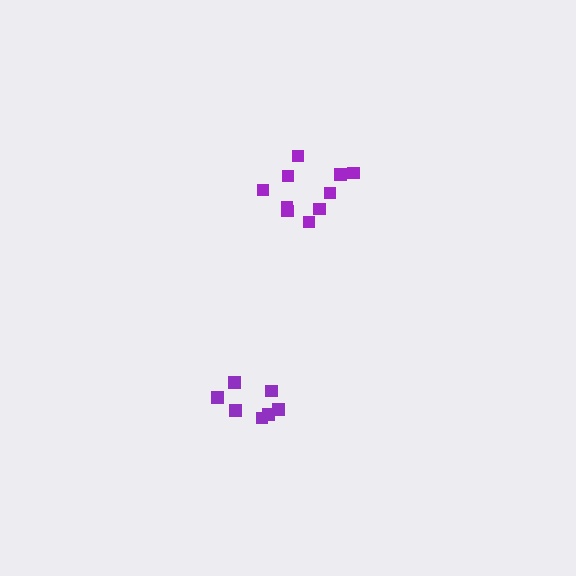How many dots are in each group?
Group 1: 10 dots, Group 2: 7 dots (17 total).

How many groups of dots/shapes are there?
There are 2 groups.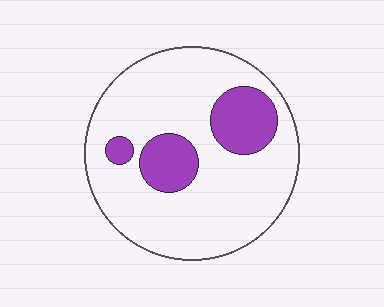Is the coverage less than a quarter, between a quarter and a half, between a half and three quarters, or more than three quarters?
Less than a quarter.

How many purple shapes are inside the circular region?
3.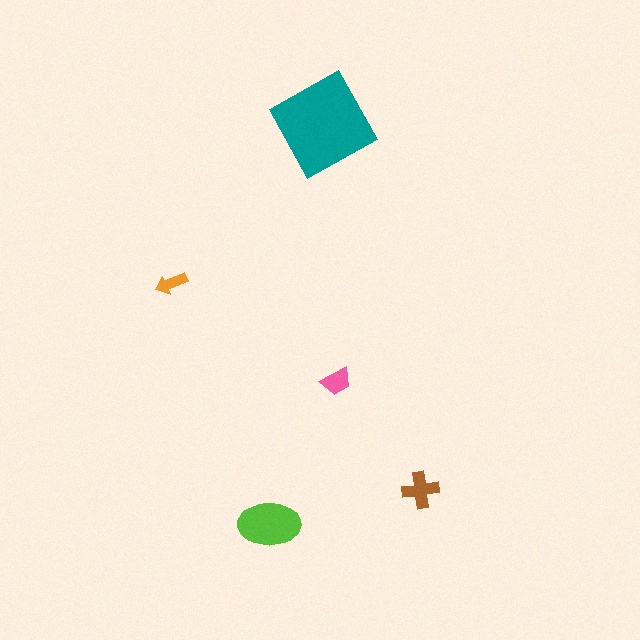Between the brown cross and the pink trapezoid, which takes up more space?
The brown cross.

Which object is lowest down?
The lime ellipse is bottommost.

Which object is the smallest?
The orange arrow.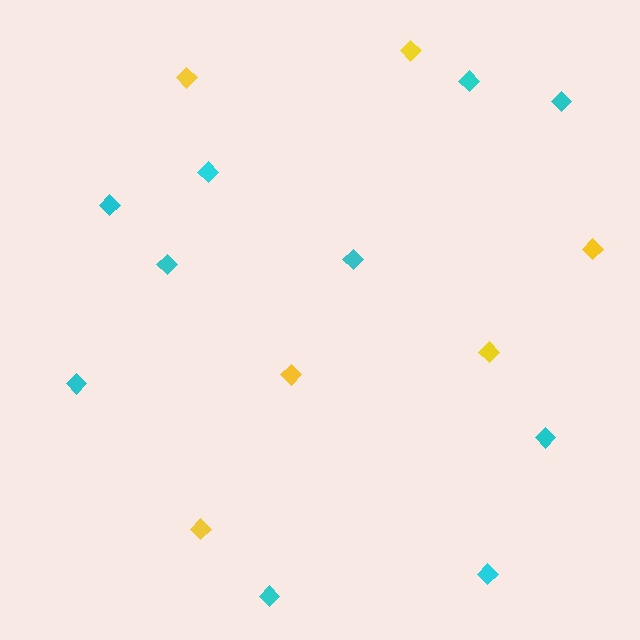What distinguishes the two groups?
There are 2 groups: one group of yellow diamonds (6) and one group of cyan diamonds (10).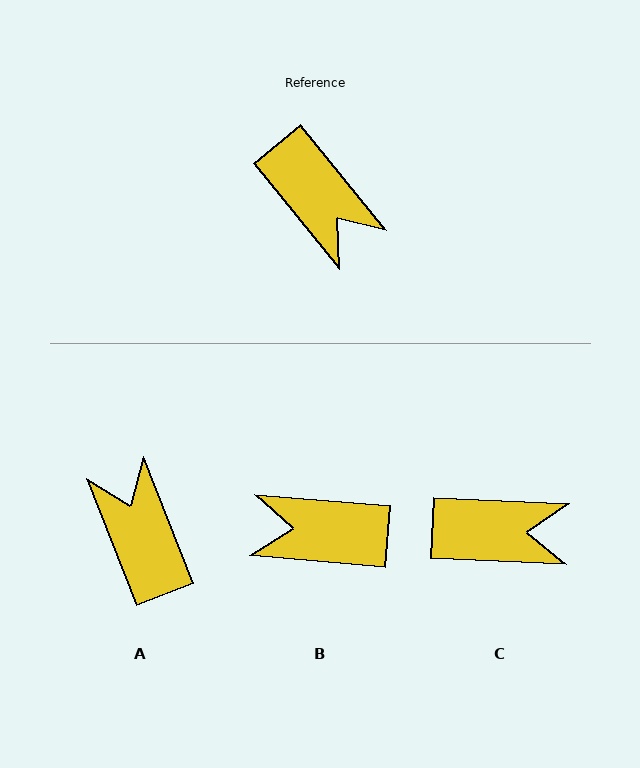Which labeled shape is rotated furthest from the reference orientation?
A, about 162 degrees away.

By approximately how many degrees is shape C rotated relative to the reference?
Approximately 48 degrees counter-clockwise.